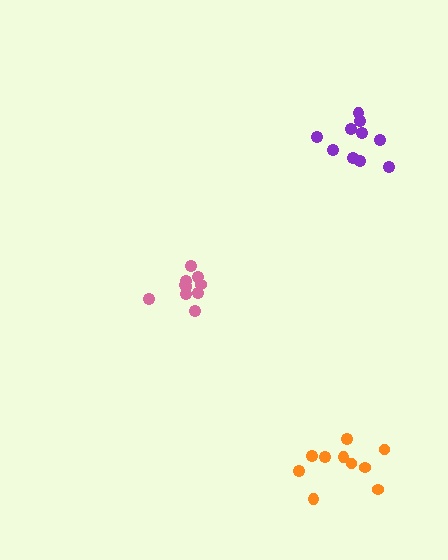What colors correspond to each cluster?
The clusters are colored: pink, purple, orange.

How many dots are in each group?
Group 1: 10 dots, Group 2: 10 dots, Group 3: 10 dots (30 total).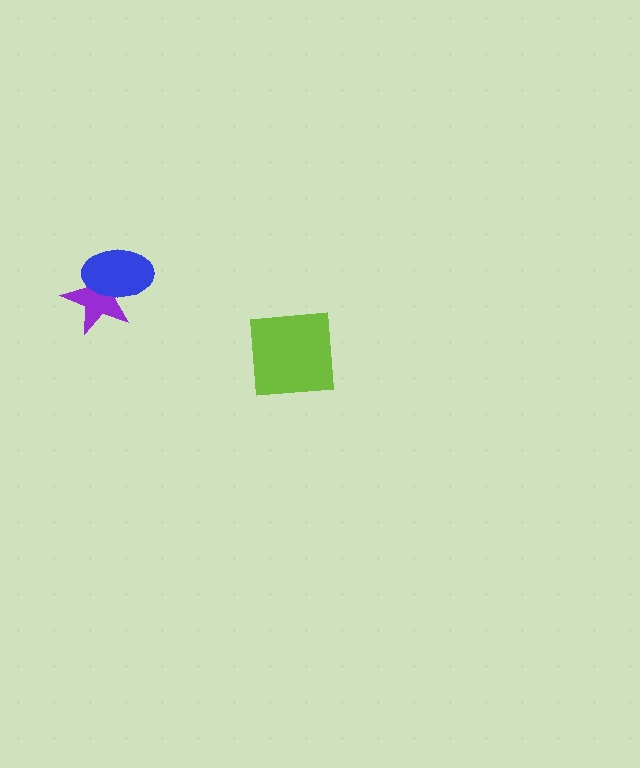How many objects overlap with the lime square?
0 objects overlap with the lime square.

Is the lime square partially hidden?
No, no other shape covers it.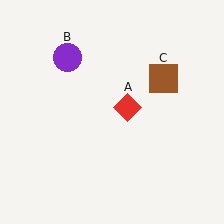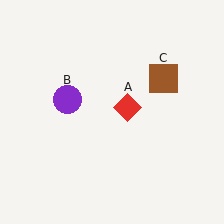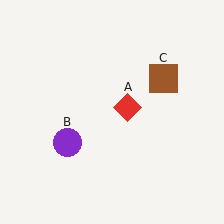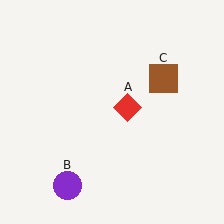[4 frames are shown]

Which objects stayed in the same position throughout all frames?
Red diamond (object A) and brown square (object C) remained stationary.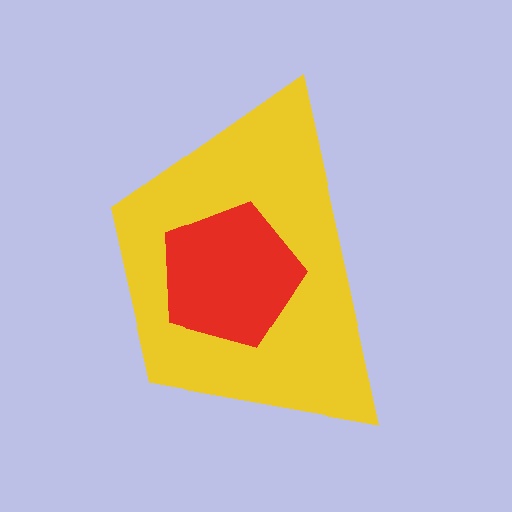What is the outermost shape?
The yellow trapezoid.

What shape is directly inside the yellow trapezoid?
The red pentagon.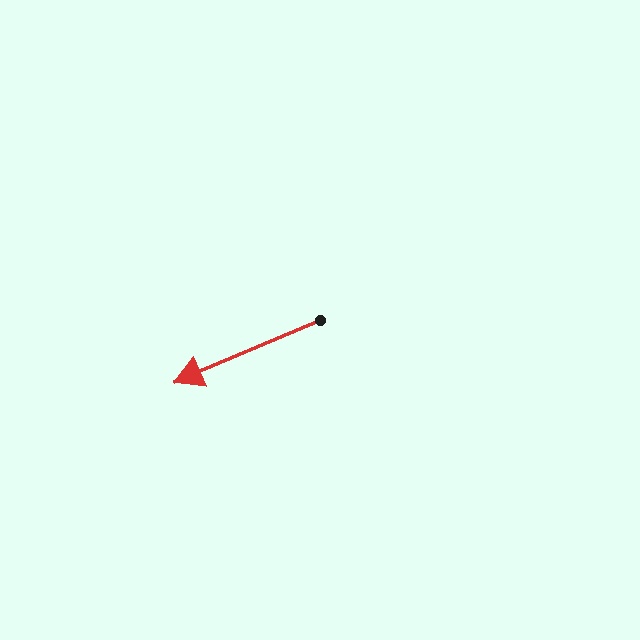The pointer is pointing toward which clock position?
Roughly 8 o'clock.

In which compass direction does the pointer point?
Southwest.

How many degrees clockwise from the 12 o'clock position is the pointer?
Approximately 247 degrees.